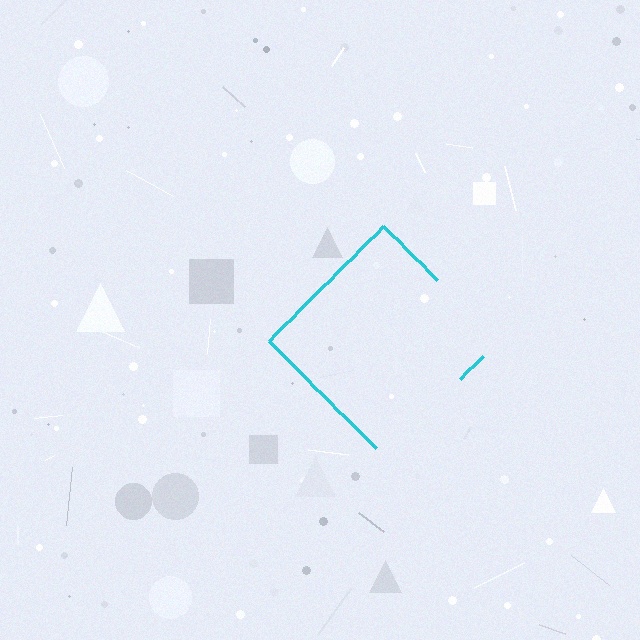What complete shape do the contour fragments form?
The contour fragments form a diamond.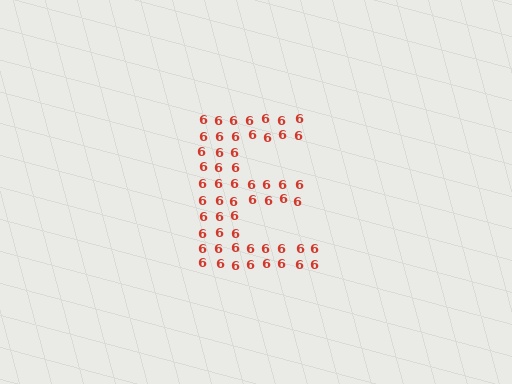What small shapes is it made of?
It is made of small digit 6's.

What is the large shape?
The large shape is the letter E.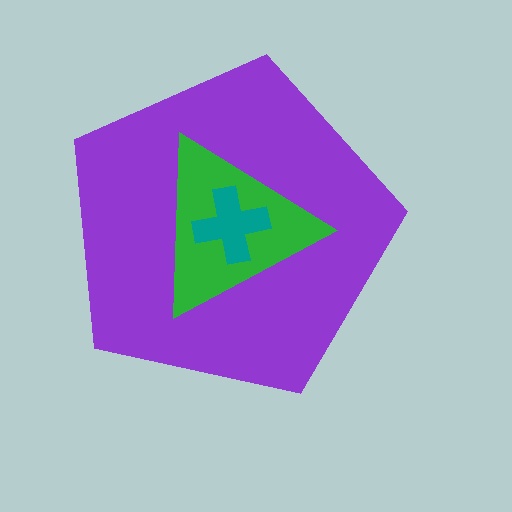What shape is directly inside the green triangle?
The teal cross.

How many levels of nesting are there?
3.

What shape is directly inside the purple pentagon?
The green triangle.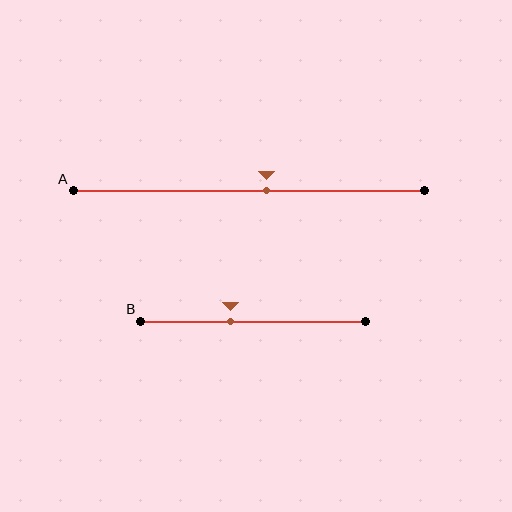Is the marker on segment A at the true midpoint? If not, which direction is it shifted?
No, the marker on segment A is shifted to the right by about 5% of the segment length.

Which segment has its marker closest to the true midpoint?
Segment A has its marker closest to the true midpoint.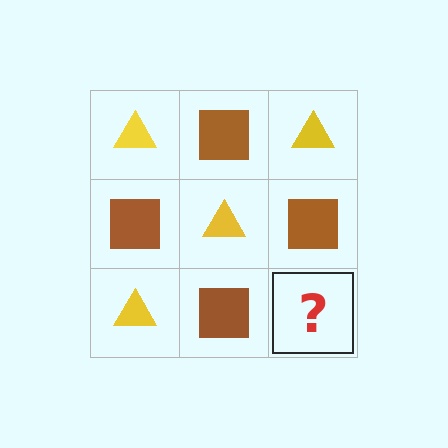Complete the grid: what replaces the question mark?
The question mark should be replaced with a yellow triangle.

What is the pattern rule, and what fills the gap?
The rule is that it alternates yellow triangle and brown square in a checkerboard pattern. The gap should be filled with a yellow triangle.